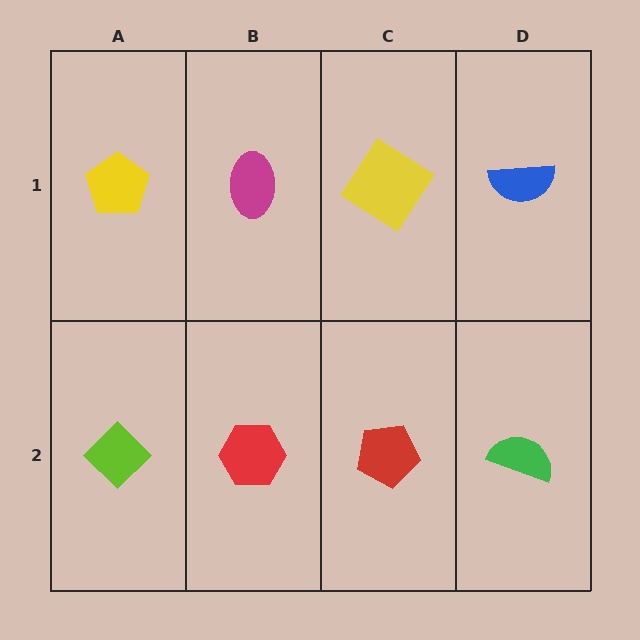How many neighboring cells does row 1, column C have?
3.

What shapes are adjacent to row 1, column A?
A lime diamond (row 2, column A), a magenta ellipse (row 1, column B).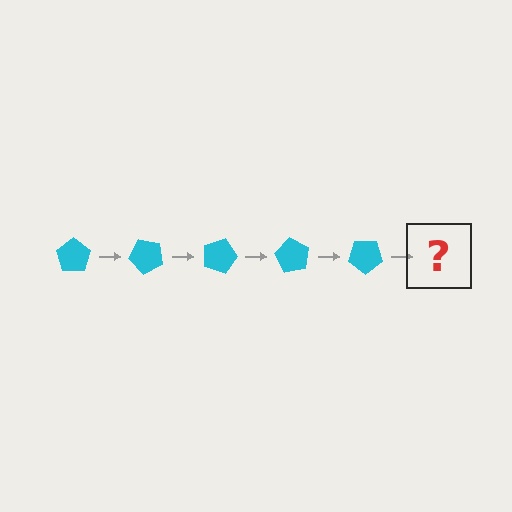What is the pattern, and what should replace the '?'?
The pattern is that the pentagon rotates 45 degrees each step. The '?' should be a cyan pentagon rotated 225 degrees.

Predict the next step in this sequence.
The next step is a cyan pentagon rotated 225 degrees.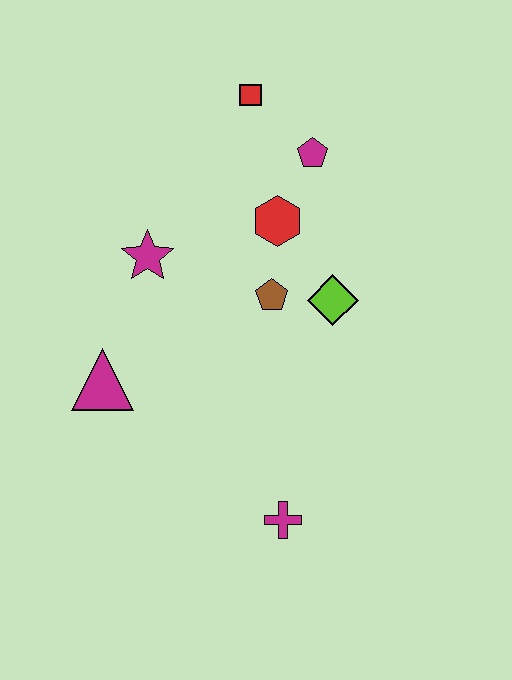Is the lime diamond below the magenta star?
Yes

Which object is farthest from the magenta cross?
The red square is farthest from the magenta cross.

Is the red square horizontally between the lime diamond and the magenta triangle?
Yes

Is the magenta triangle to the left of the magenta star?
Yes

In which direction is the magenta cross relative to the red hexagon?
The magenta cross is below the red hexagon.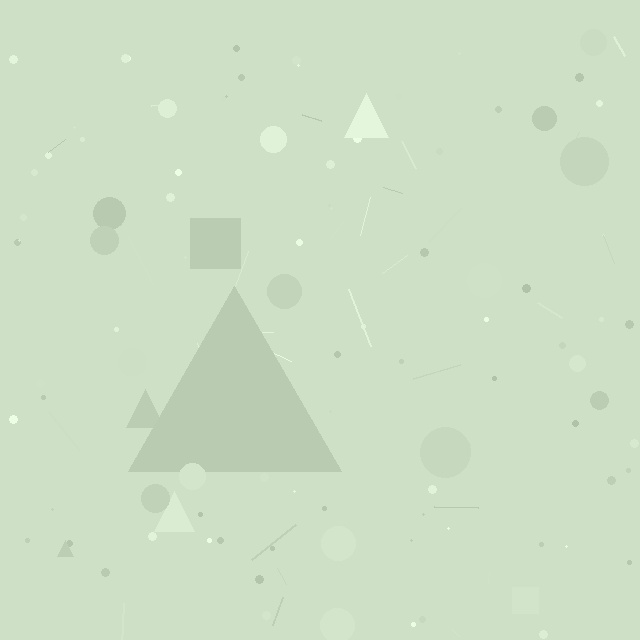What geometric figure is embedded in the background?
A triangle is embedded in the background.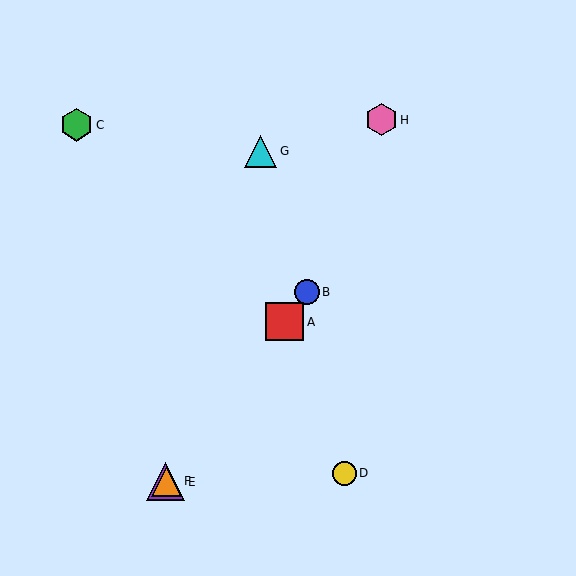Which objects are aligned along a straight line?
Objects A, B, E, F are aligned along a straight line.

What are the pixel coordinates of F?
Object F is at (166, 481).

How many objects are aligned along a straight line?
4 objects (A, B, E, F) are aligned along a straight line.